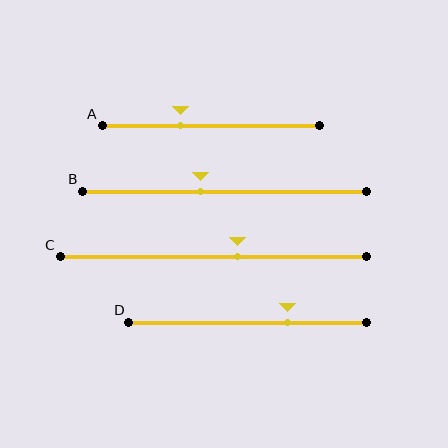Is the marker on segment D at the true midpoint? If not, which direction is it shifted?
No, the marker on segment D is shifted to the right by about 17% of the segment length.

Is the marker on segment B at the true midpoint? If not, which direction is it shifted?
No, the marker on segment B is shifted to the left by about 8% of the segment length.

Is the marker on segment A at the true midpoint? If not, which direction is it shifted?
No, the marker on segment A is shifted to the left by about 14% of the segment length.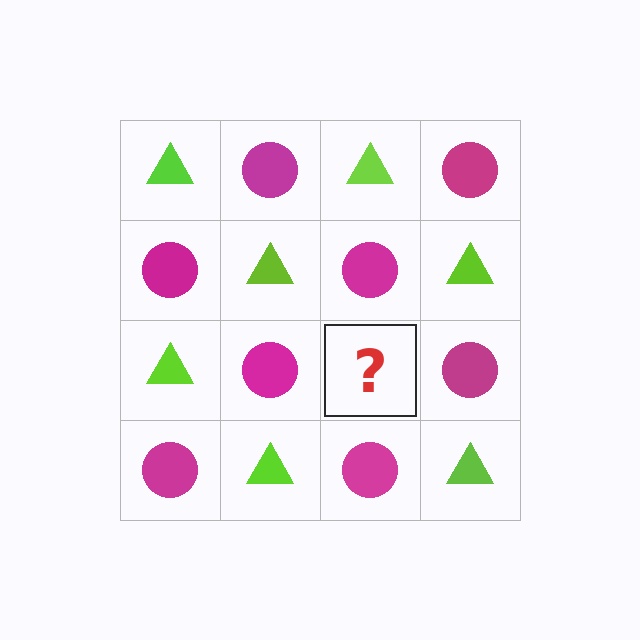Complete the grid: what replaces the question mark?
The question mark should be replaced with a lime triangle.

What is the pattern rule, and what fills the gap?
The rule is that it alternates lime triangle and magenta circle in a checkerboard pattern. The gap should be filled with a lime triangle.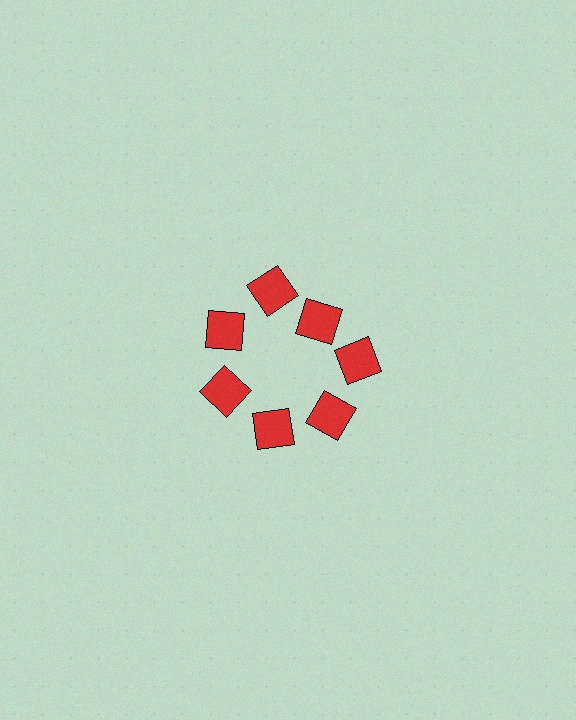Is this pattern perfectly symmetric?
No. The 7 red squares are arranged in a ring, but one element near the 1 o'clock position is pulled inward toward the center, breaking the 7-fold rotational symmetry.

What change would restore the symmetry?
The symmetry would be restored by moving it outward, back onto the ring so that all 7 squares sit at equal angles and equal distance from the center.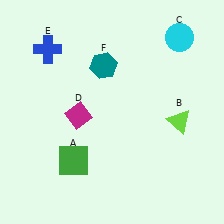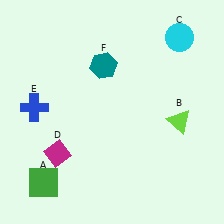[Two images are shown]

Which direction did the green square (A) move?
The green square (A) moved left.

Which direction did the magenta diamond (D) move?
The magenta diamond (D) moved down.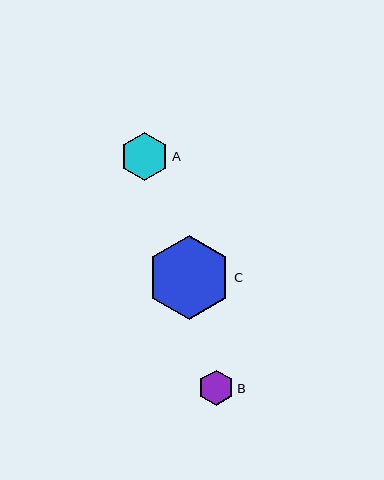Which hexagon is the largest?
Hexagon C is the largest with a size of approximately 84 pixels.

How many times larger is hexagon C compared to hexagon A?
Hexagon C is approximately 1.7 times the size of hexagon A.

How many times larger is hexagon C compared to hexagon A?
Hexagon C is approximately 1.7 times the size of hexagon A.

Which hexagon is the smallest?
Hexagon B is the smallest with a size of approximately 35 pixels.